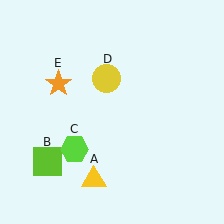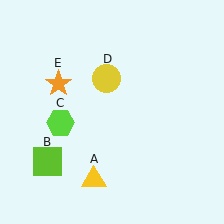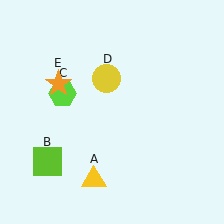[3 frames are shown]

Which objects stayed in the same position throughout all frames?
Yellow triangle (object A) and lime square (object B) and yellow circle (object D) and orange star (object E) remained stationary.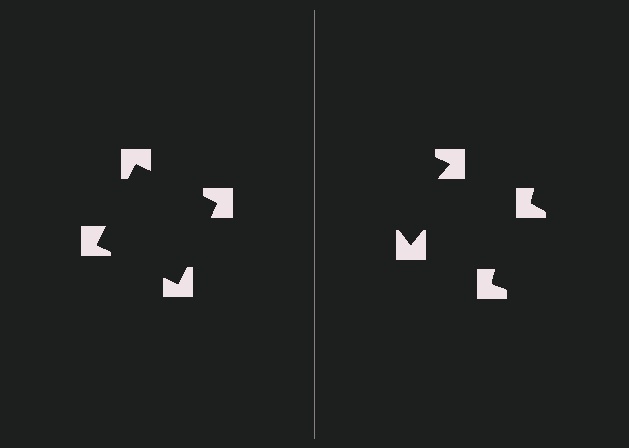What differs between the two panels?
The notched squares are positioned identically on both sides; only the wedge orientations differ. On the left they align to a square; on the right they are misaligned.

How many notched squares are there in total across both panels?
8 — 4 on each side.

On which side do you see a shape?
An illusory square appears on the left side. On the right side the wedge cuts are rotated, so no coherent shape forms.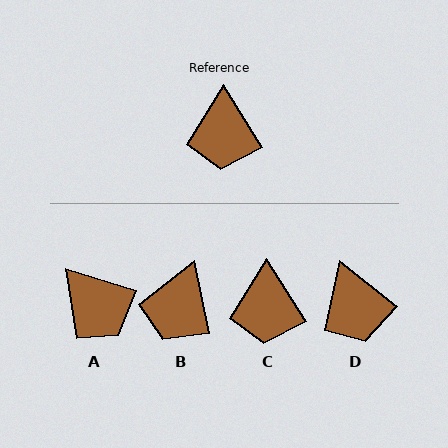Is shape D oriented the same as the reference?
No, it is off by about 20 degrees.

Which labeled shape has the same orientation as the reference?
C.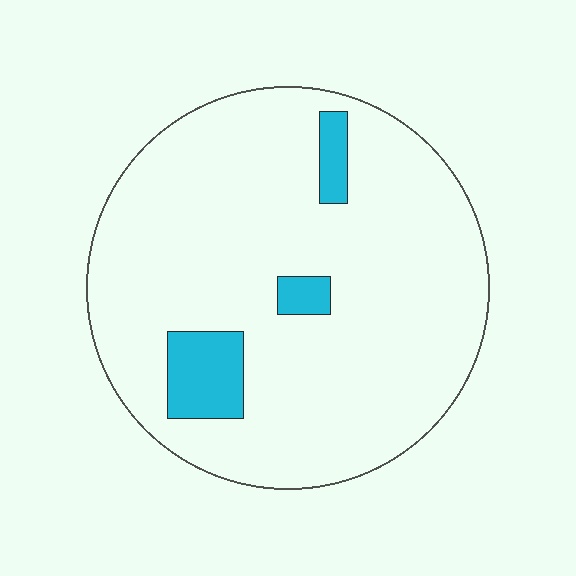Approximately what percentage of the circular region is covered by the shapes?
Approximately 10%.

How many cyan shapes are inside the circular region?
3.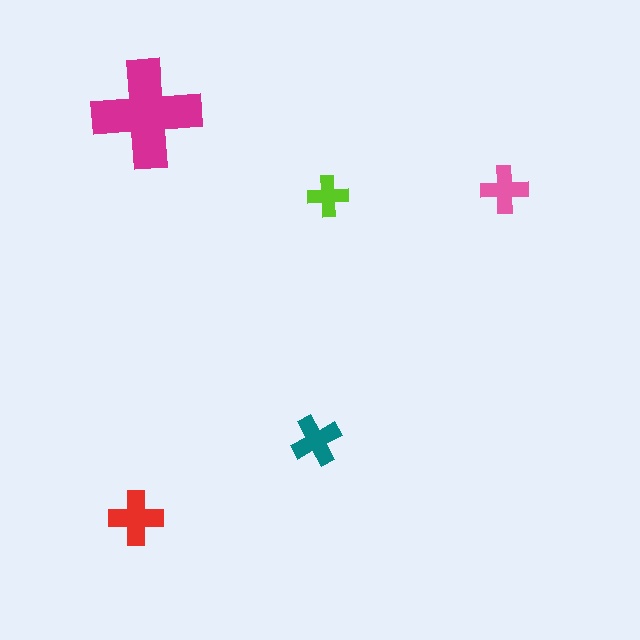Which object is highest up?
The magenta cross is topmost.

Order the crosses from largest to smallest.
the magenta one, the red one, the teal one, the pink one, the lime one.